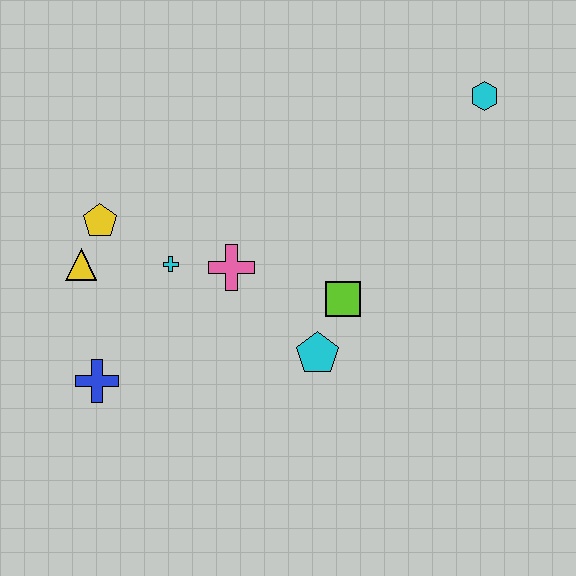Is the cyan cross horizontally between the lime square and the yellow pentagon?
Yes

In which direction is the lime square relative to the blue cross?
The lime square is to the right of the blue cross.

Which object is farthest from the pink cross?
The cyan hexagon is farthest from the pink cross.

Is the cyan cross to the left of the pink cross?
Yes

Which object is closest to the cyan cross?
The pink cross is closest to the cyan cross.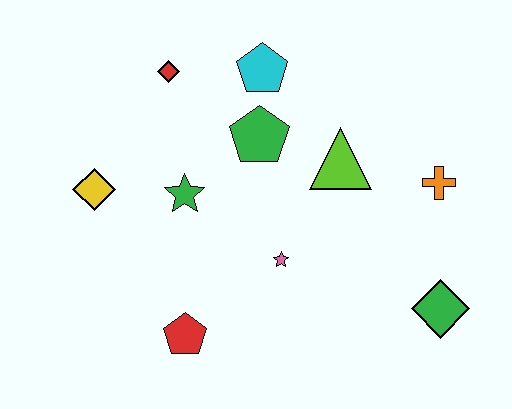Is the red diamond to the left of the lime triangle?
Yes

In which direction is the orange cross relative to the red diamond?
The orange cross is to the right of the red diamond.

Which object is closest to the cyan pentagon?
The green pentagon is closest to the cyan pentagon.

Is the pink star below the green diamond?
No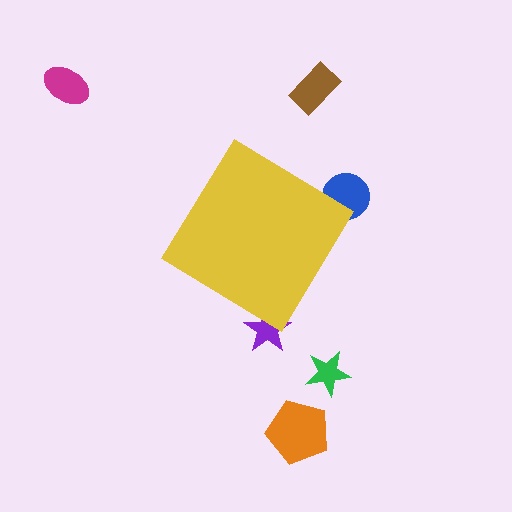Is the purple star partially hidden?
Yes, the purple star is partially hidden behind the yellow diamond.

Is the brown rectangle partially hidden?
No, the brown rectangle is fully visible.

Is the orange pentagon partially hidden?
No, the orange pentagon is fully visible.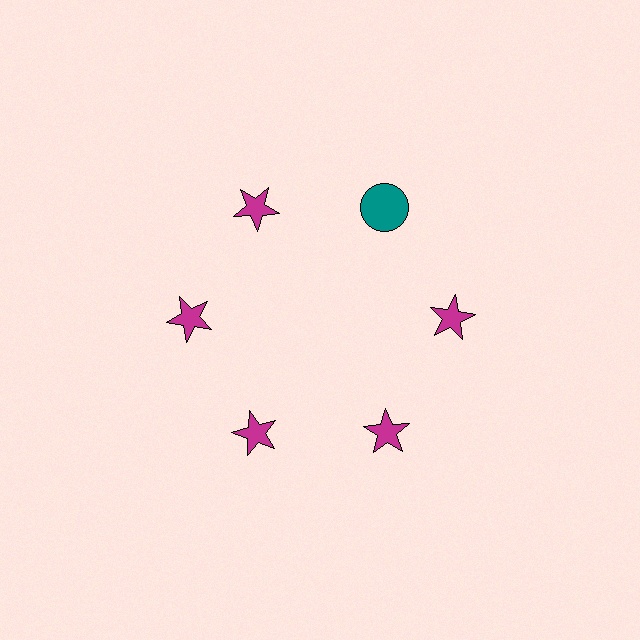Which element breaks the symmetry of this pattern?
The teal circle at roughly the 1 o'clock position breaks the symmetry. All other shapes are magenta stars.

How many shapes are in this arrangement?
There are 6 shapes arranged in a ring pattern.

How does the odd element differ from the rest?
It differs in both color (teal instead of magenta) and shape (circle instead of star).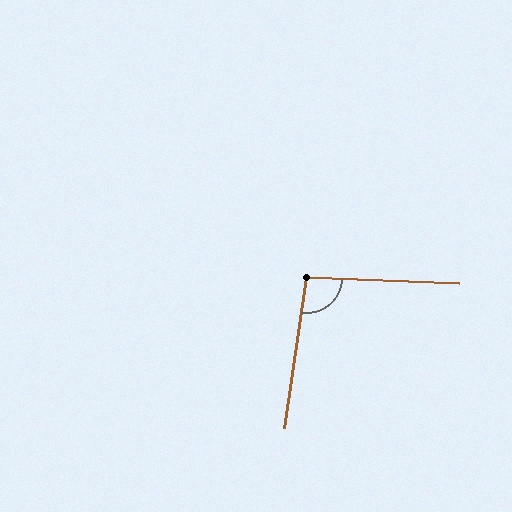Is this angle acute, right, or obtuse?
It is obtuse.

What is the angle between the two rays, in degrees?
Approximately 96 degrees.